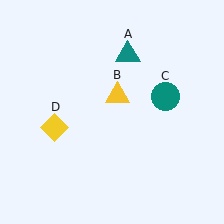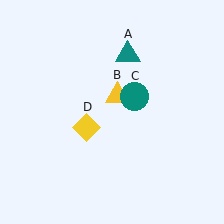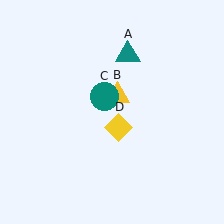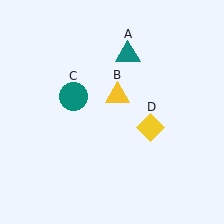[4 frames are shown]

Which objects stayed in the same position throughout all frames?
Teal triangle (object A) and yellow triangle (object B) remained stationary.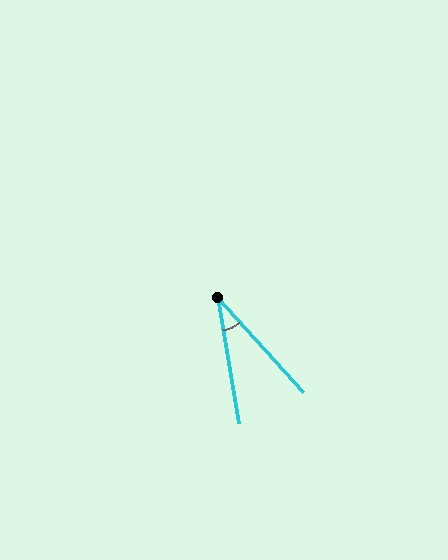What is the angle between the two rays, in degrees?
Approximately 33 degrees.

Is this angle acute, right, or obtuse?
It is acute.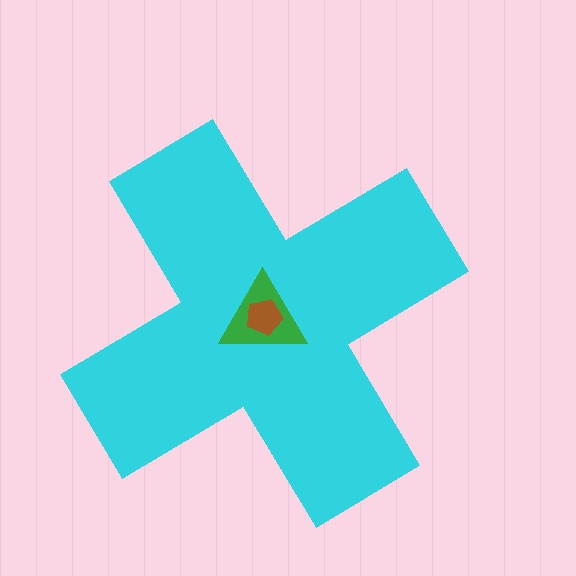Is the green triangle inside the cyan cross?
Yes.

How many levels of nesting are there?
3.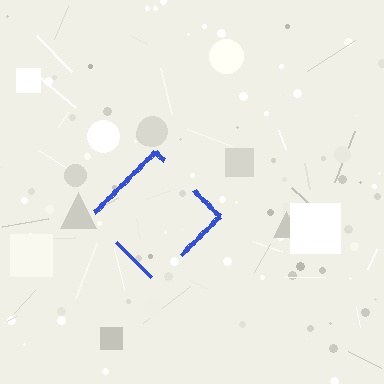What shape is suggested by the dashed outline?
The dashed outline suggests a diamond.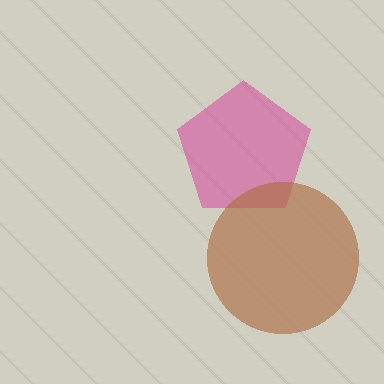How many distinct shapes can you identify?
There are 2 distinct shapes: a magenta pentagon, a brown circle.